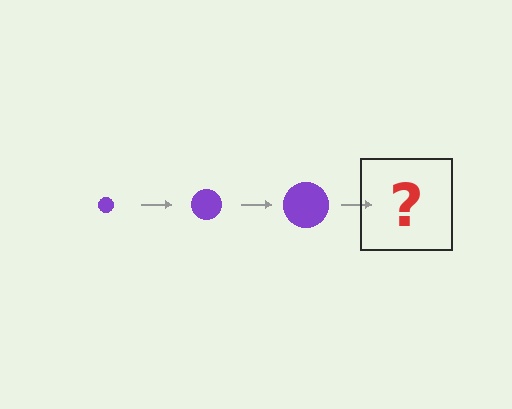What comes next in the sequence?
The next element should be a purple circle, larger than the previous one.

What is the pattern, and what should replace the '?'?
The pattern is that the circle gets progressively larger each step. The '?' should be a purple circle, larger than the previous one.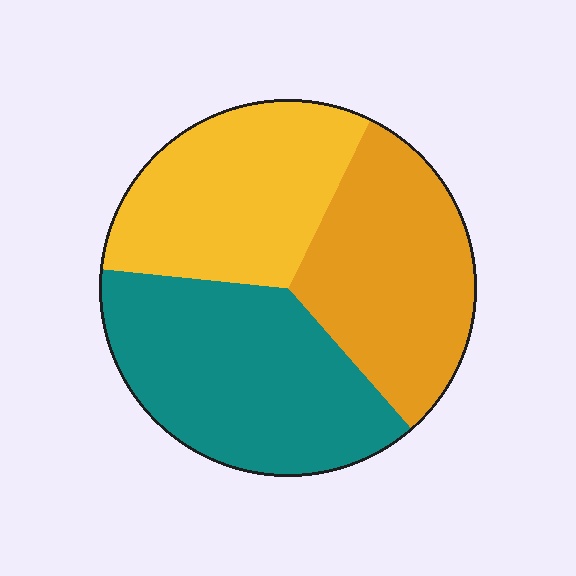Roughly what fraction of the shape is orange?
Orange takes up about one third (1/3) of the shape.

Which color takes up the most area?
Teal, at roughly 40%.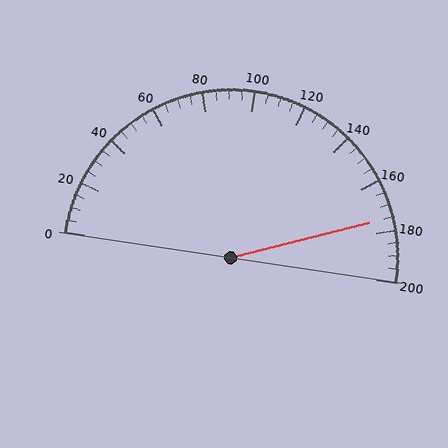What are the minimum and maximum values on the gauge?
The gauge ranges from 0 to 200.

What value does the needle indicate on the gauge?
The needle indicates approximately 175.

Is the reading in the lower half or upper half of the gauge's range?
The reading is in the upper half of the range (0 to 200).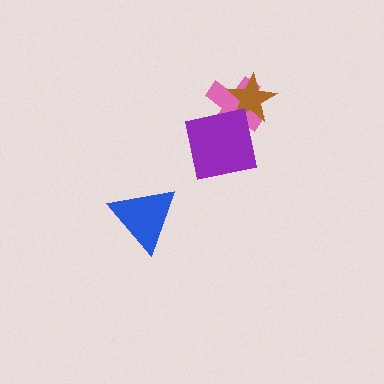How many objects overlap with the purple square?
1 object overlaps with the purple square.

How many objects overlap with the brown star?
1 object overlaps with the brown star.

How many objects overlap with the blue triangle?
0 objects overlap with the blue triangle.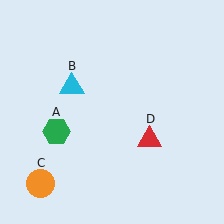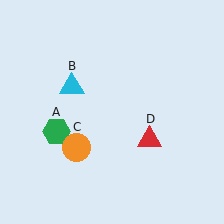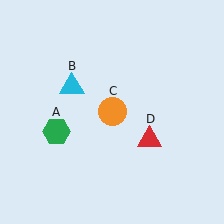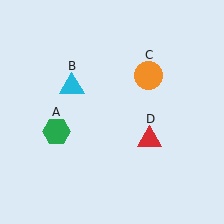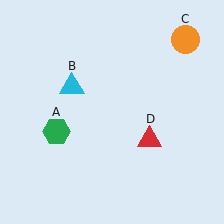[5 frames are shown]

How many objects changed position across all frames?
1 object changed position: orange circle (object C).